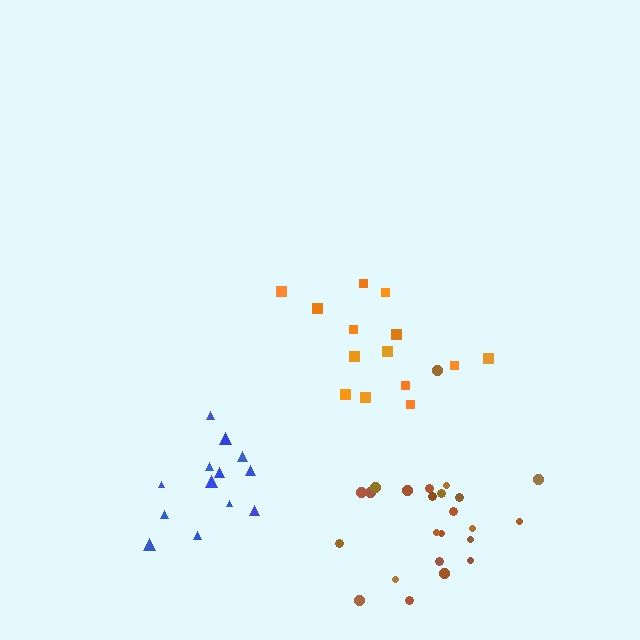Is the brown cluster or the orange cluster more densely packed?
Brown.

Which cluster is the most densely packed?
Brown.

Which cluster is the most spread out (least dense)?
Orange.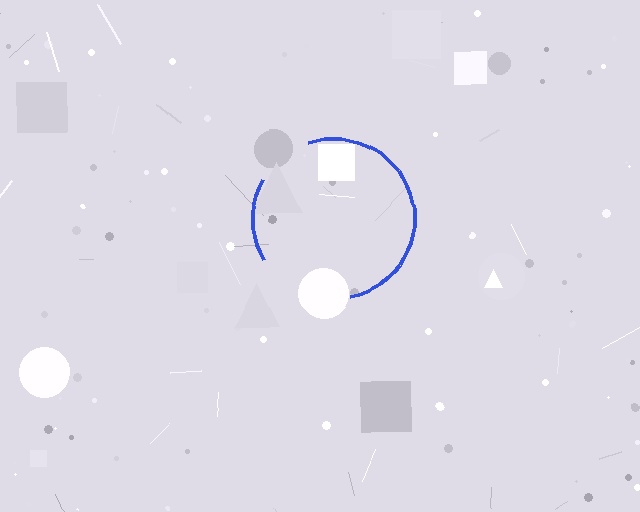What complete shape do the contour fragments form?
The contour fragments form a circle.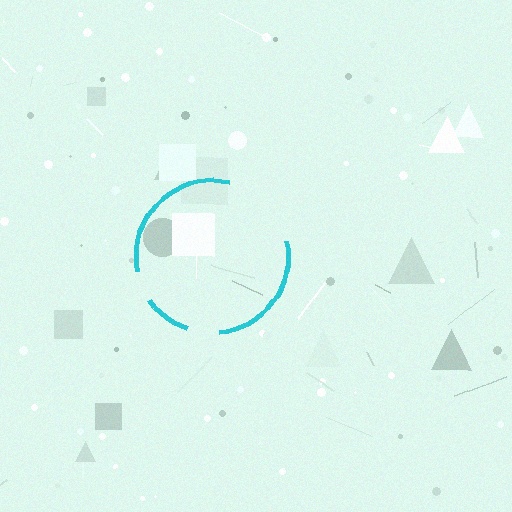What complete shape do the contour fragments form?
The contour fragments form a circle.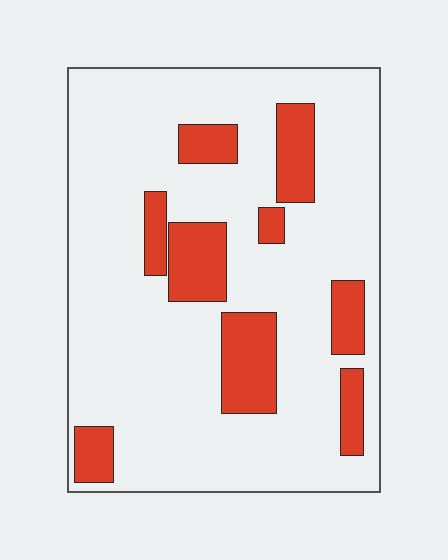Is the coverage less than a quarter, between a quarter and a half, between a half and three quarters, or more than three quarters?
Less than a quarter.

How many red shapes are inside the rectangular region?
9.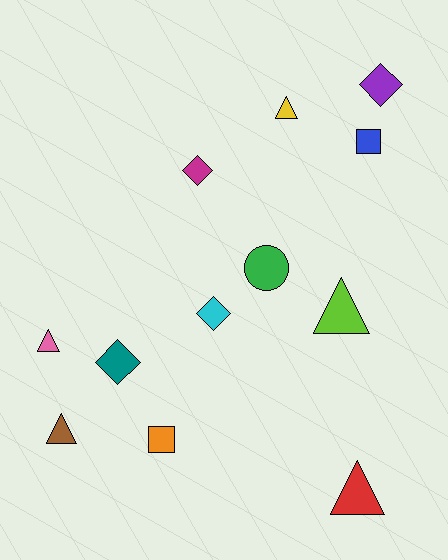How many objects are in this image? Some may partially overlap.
There are 12 objects.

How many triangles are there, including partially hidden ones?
There are 5 triangles.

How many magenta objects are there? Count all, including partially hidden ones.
There is 1 magenta object.